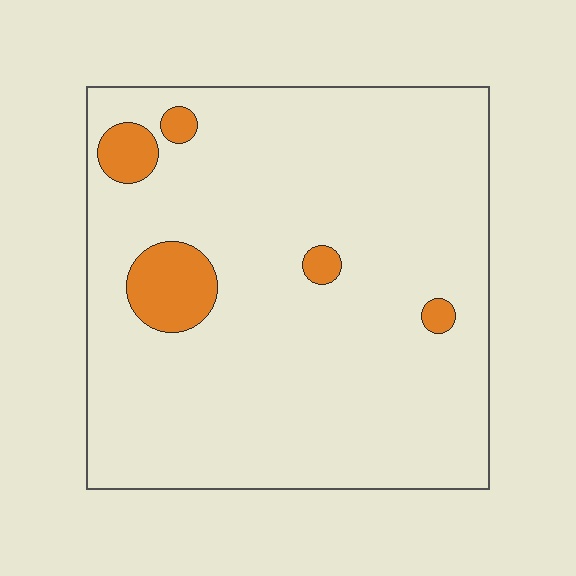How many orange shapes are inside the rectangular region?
5.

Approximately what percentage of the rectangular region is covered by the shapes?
Approximately 10%.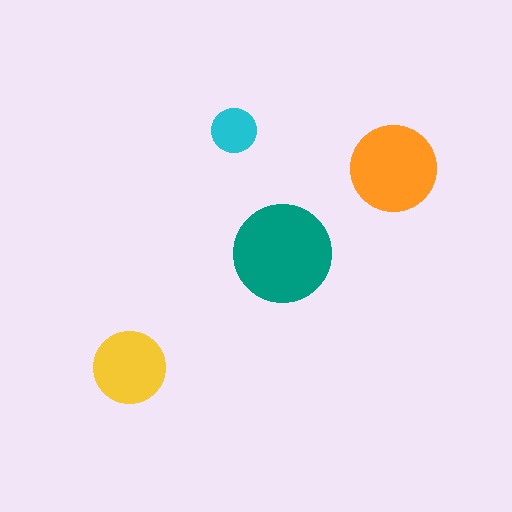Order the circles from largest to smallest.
the teal one, the orange one, the yellow one, the cyan one.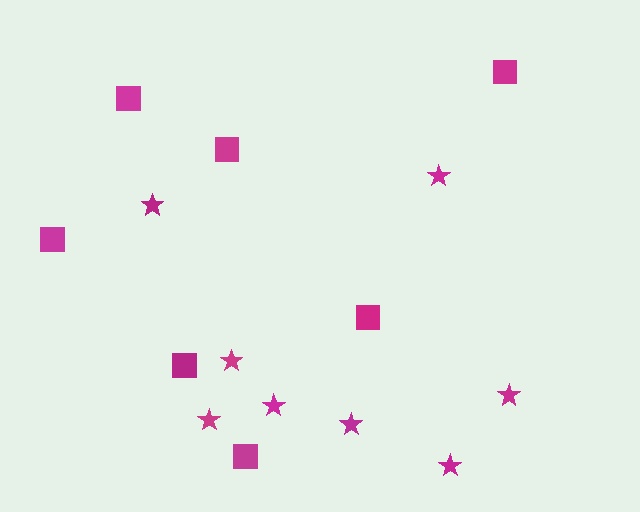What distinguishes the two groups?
There are 2 groups: one group of stars (8) and one group of squares (7).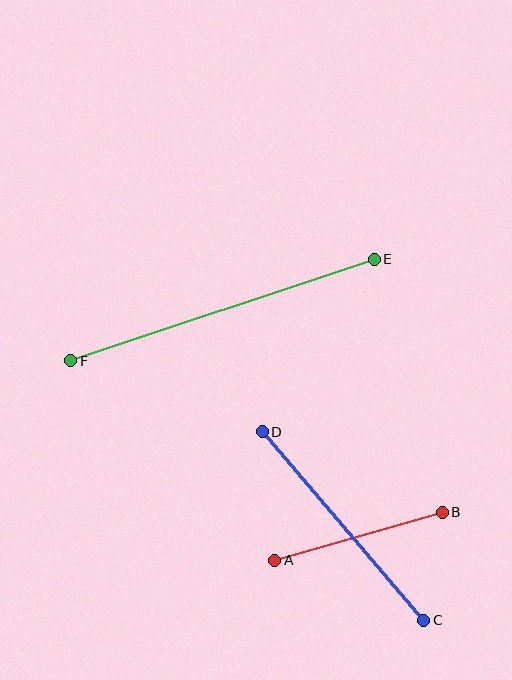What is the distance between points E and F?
The distance is approximately 320 pixels.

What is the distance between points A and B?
The distance is approximately 175 pixels.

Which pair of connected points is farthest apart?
Points E and F are farthest apart.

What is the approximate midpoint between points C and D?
The midpoint is at approximately (343, 526) pixels.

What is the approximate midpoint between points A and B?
The midpoint is at approximately (358, 536) pixels.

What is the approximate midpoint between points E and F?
The midpoint is at approximately (222, 310) pixels.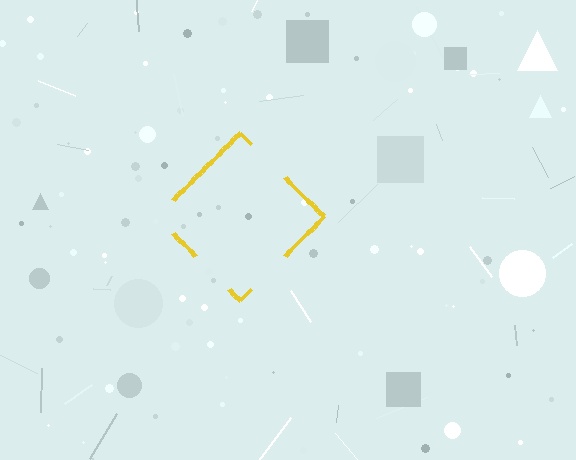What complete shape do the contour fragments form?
The contour fragments form a diamond.